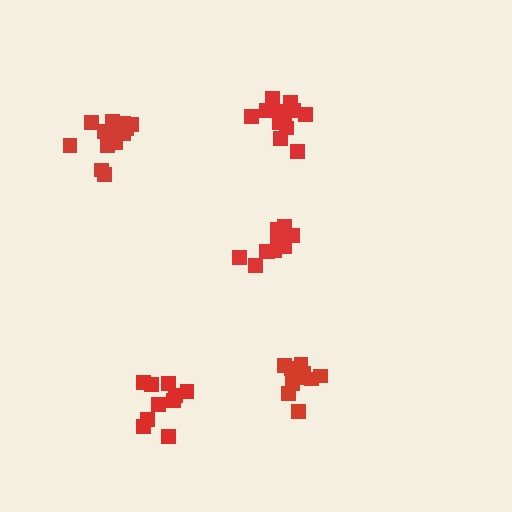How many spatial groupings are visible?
There are 5 spatial groupings.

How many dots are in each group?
Group 1: 12 dots, Group 2: 11 dots, Group 3: 10 dots, Group 4: 12 dots, Group 5: 16 dots (61 total).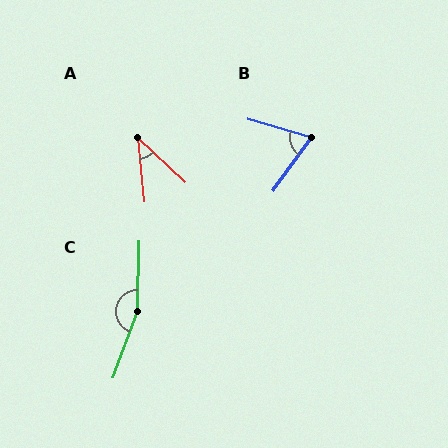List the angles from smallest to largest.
A (41°), B (70°), C (161°).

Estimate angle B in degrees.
Approximately 70 degrees.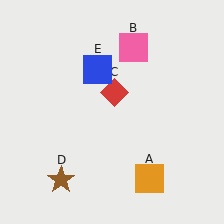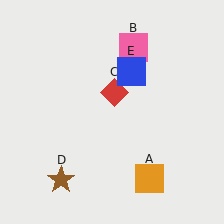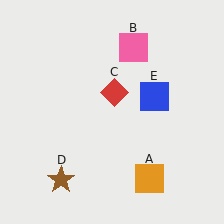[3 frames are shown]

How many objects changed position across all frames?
1 object changed position: blue square (object E).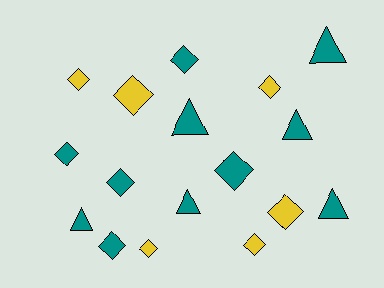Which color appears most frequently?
Teal, with 11 objects.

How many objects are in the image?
There are 17 objects.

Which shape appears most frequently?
Diamond, with 11 objects.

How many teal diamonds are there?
There are 5 teal diamonds.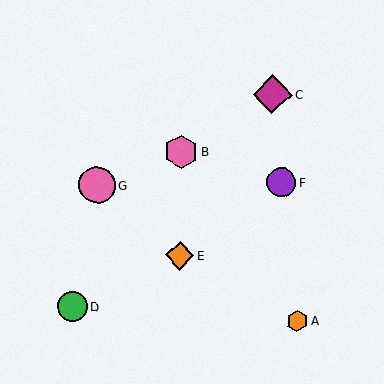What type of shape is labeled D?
Shape D is a green circle.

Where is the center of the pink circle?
The center of the pink circle is at (97, 185).